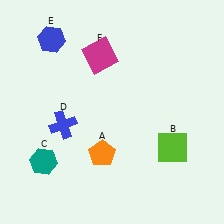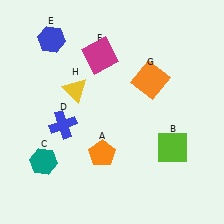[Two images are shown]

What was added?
An orange square (G), a yellow triangle (H) were added in Image 2.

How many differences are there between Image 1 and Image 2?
There are 2 differences between the two images.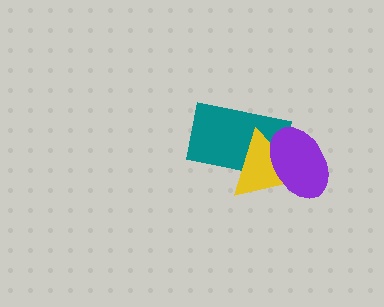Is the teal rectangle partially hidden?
Yes, it is partially covered by another shape.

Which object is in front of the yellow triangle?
The purple ellipse is in front of the yellow triangle.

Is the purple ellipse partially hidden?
No, no other shape covers it.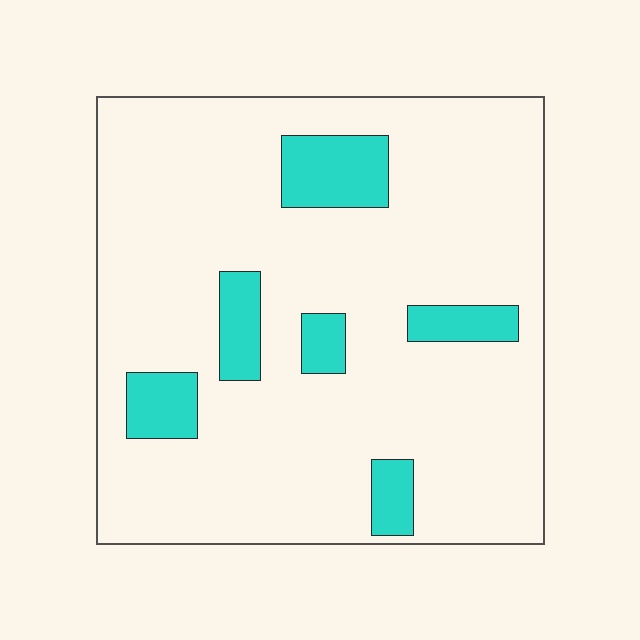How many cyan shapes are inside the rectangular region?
6.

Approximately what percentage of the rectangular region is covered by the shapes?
Approximately 15%.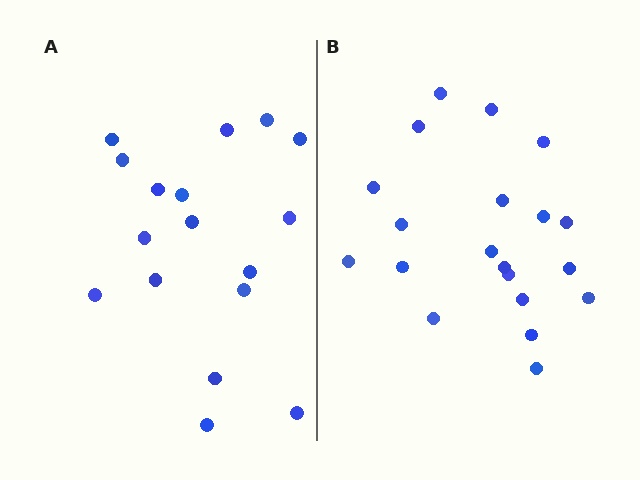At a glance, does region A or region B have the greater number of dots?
Region B (the right region) has more dots.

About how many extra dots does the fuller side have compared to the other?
Region B has just a few more — roughly 2 or 3 more dots than region A.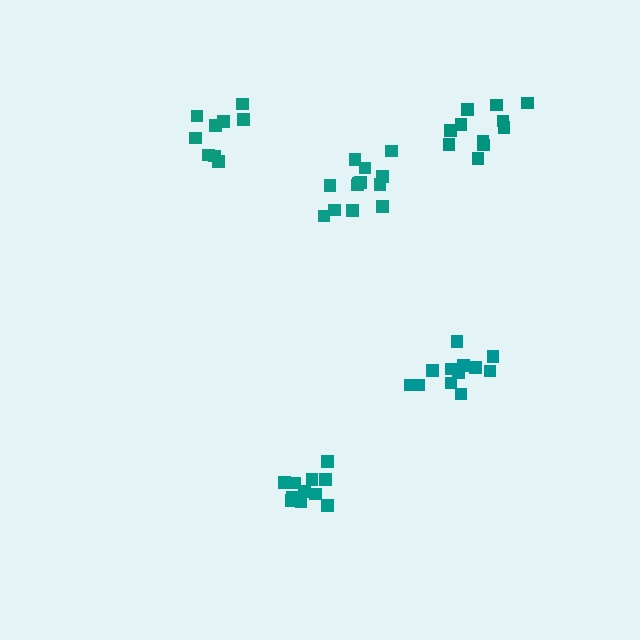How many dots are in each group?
Group 1: 11 dots, Group 2: 13 dots, Group 3: 12 dots, Group 4: 11 dots, Group 5: 9 dots (56 total).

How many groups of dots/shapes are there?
There are 5 groups.